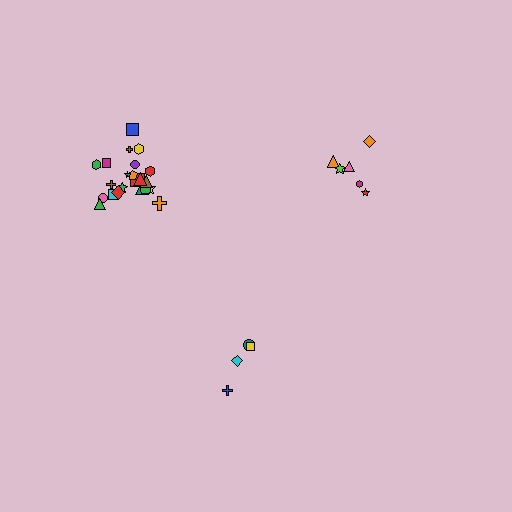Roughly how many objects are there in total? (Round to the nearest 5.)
Roughly 30 objects in total.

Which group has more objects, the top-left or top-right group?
The top-left group.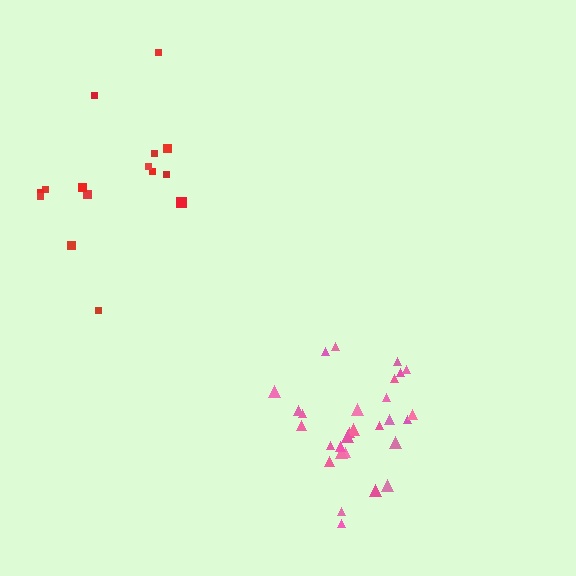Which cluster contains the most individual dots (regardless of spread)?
Pink (29).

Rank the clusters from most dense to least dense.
pink, red.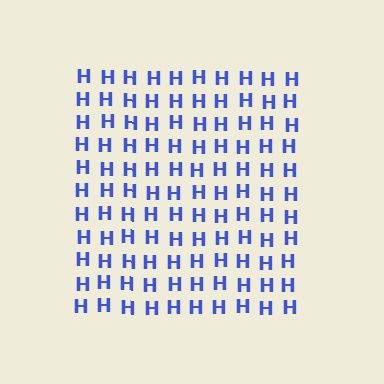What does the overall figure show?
The overall figure shows a square.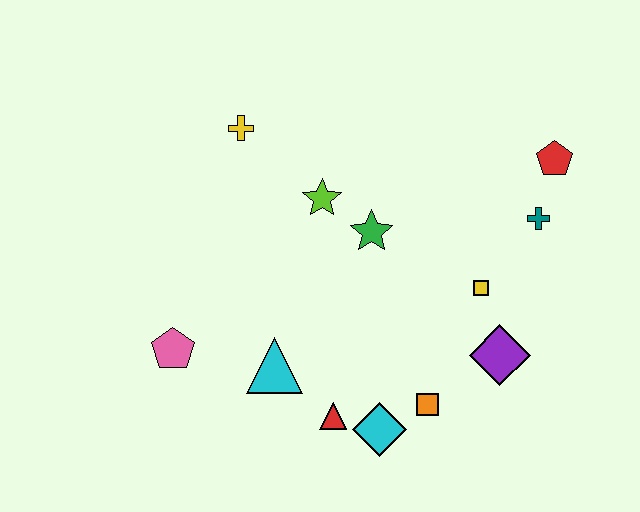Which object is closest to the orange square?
The cyan diamond is closest to the orange square.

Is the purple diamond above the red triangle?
Yes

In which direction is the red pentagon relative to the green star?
The red pentagon is to the right of the green star.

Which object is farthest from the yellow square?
The pink pentagon is farthest from the yellow square.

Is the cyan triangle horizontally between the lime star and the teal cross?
No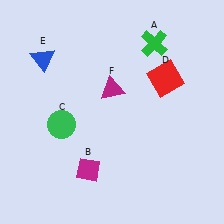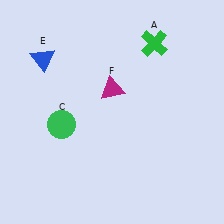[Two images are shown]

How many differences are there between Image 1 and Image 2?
There are 2 differences between the two images.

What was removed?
The magenta diamond (B), the red square (D) were removed in Image 2.